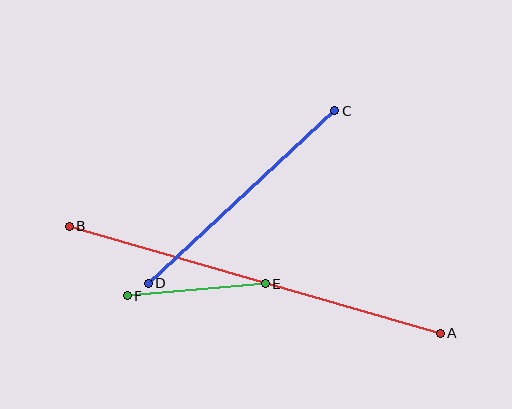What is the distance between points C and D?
The distance is approximately 254 pixels.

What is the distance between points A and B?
The distance is approximately 386 pixels.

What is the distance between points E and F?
The distance is approximately 139 pixels.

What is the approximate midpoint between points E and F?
The midpoint is at approximately (196, 290) pixels.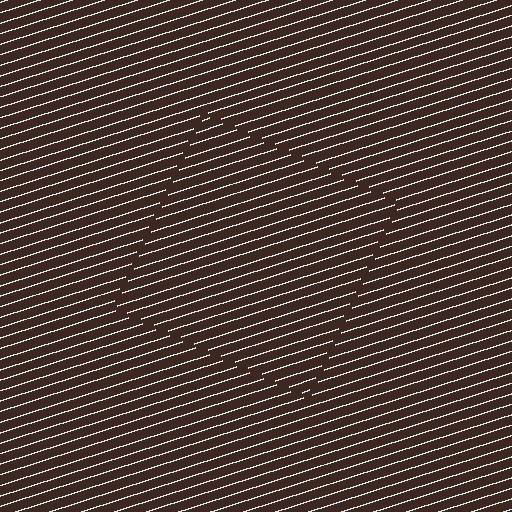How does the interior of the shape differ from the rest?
The interior of the shape contains the same grating, shifted by half a period — the contour is defined by the phase discontinuity where line-ends from the inner and outer gratings abut.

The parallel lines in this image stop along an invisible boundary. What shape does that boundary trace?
An illusory square. The interior of the shape contains the same grating, shifted by half a period — the contour is defined by the phase discontinuity where line-ends from the inner and outer gratings abut.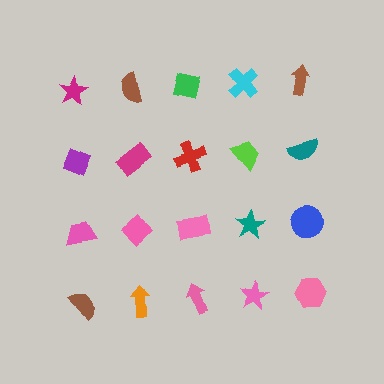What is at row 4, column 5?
A pink hexagon.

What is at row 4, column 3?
A pink arrow.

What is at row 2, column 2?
A magenta rectangle.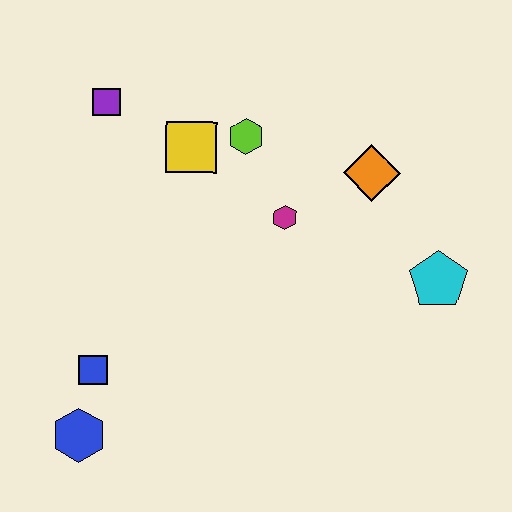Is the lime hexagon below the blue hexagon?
No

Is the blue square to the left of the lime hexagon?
Yes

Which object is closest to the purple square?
The yellow square is closest to the purple square.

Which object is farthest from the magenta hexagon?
The blue hexagon is farthest from the magenta hexagon.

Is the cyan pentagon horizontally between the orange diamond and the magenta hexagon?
No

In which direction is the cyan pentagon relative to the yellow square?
The cyan pentagon is to the right of the yellow square.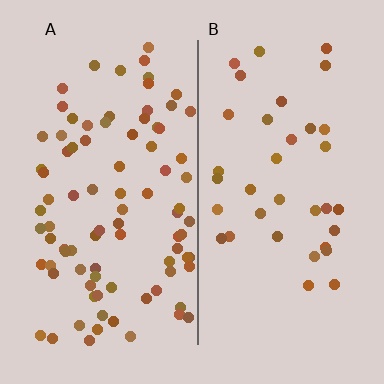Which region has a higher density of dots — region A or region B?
A (the left).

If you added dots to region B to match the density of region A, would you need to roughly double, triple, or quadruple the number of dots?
Approximately double.